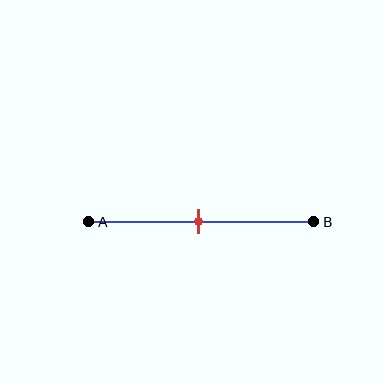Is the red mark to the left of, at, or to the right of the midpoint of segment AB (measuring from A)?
The red mark is approximately at the midpoint of segment AB.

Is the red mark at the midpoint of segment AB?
Yes, the mark is approximately at the midpoint.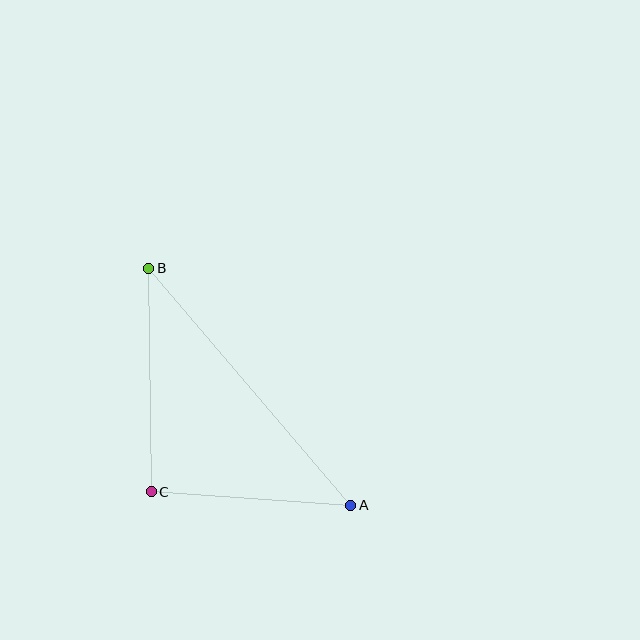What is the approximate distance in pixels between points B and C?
The distance between B and C is approximately 223 pixels.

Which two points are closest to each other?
Points A and C are closest to each other.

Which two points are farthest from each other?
Points A and B are farthest from each other.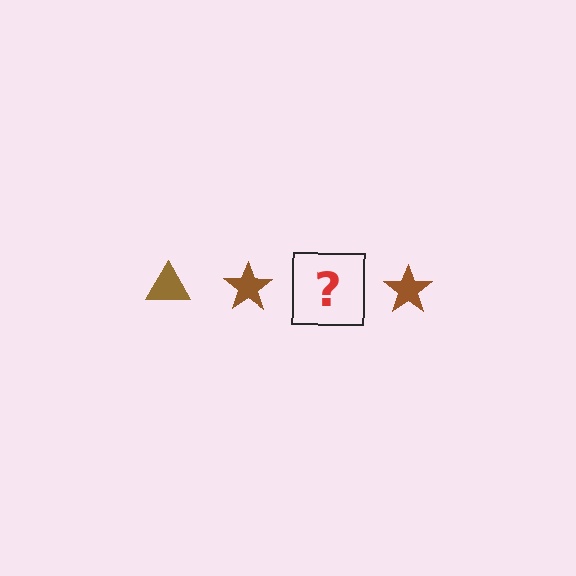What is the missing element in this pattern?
The missing element is a brown triangle.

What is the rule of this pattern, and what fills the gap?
The rule is that the pattern cycles through triangle, star shapes in brown. The gap should be filled with a brown triangle.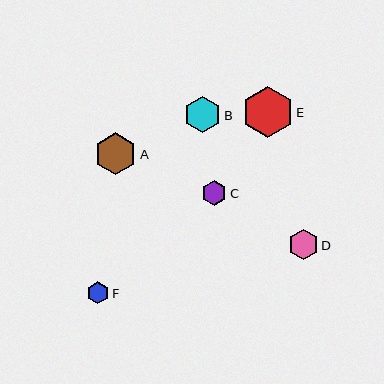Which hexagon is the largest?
Hexagon E is the largest with a size of approximately 51 pixels.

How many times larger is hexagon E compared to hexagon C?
Hexagon E is approximately 2.0 times the size of hexagon C.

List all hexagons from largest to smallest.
From largest to smallest: E, A, B, D, C, F.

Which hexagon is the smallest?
Hexagon F is the smallest with a size of approximately 22 pixels.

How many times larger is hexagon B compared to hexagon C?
Hexagon B is approximately 1.4 times the size of hexagon C.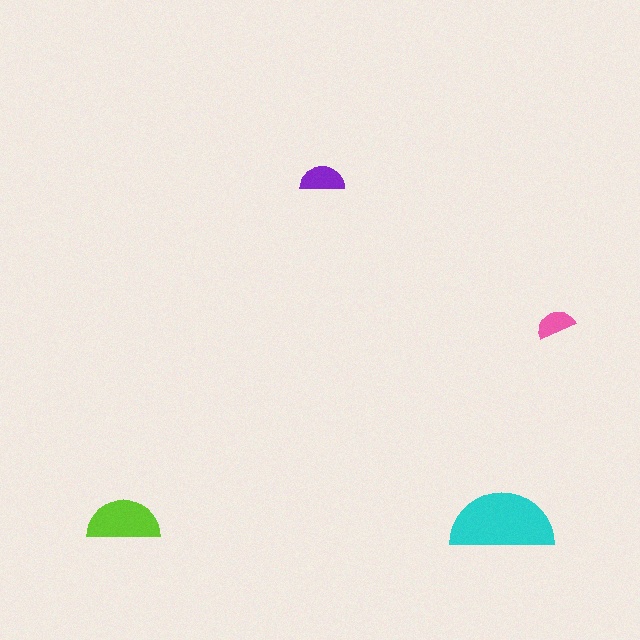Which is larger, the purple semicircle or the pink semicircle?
The purple one.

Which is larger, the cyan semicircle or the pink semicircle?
The cyan one.